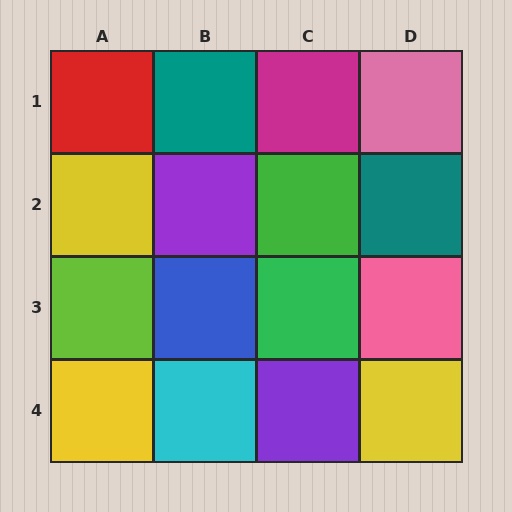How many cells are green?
2 cells are green.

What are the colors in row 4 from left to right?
Yellow, cyan, purple, yellow.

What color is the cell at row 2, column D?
Teal.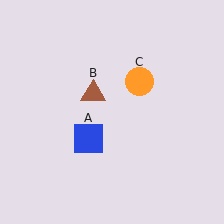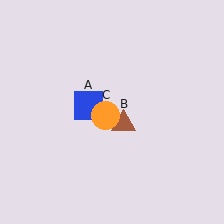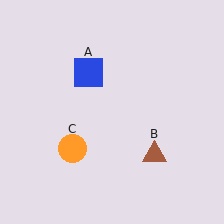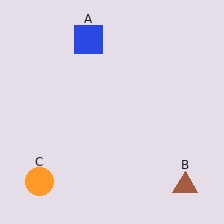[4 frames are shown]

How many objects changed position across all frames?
3 objects changed position: blue square (object A), brown triangle (object B), orange circle (object C).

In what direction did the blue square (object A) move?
The blue square (object A) moved up.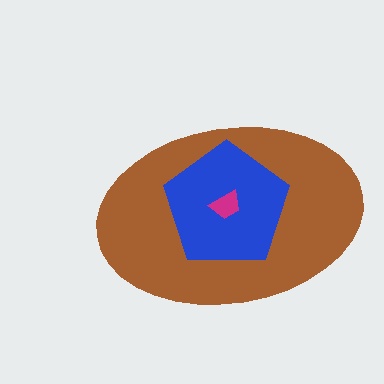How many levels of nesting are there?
3.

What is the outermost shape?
The brown ellipse.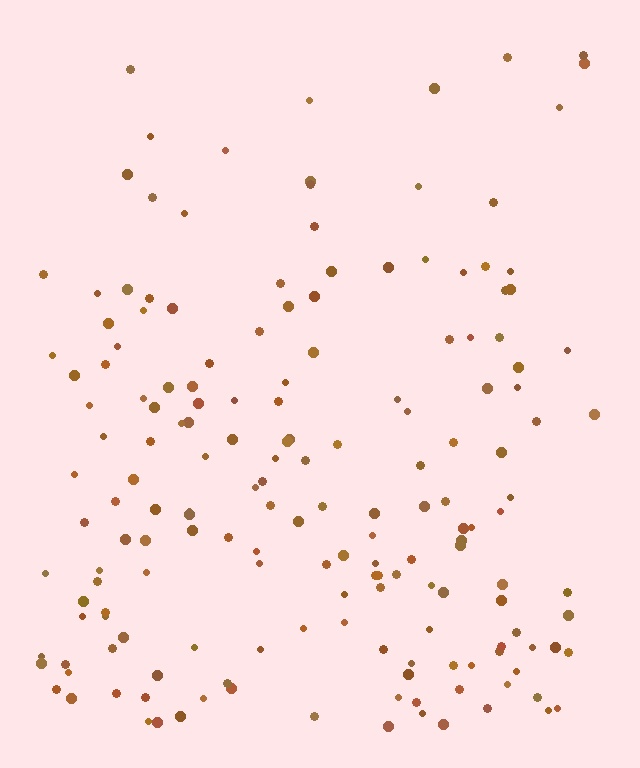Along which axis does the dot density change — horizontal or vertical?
Vertical.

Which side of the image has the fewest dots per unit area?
The top.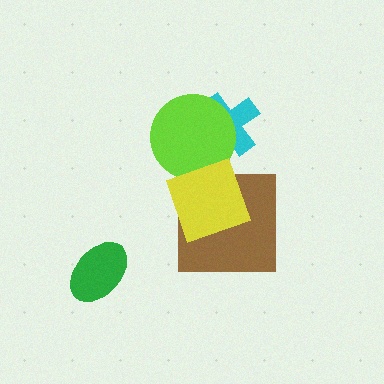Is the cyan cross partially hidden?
Yes, it is partially covered by another shape.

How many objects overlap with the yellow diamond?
2 objects overlap with the yellow diamond.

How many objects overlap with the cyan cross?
1 object overlaps with the cyan cross.